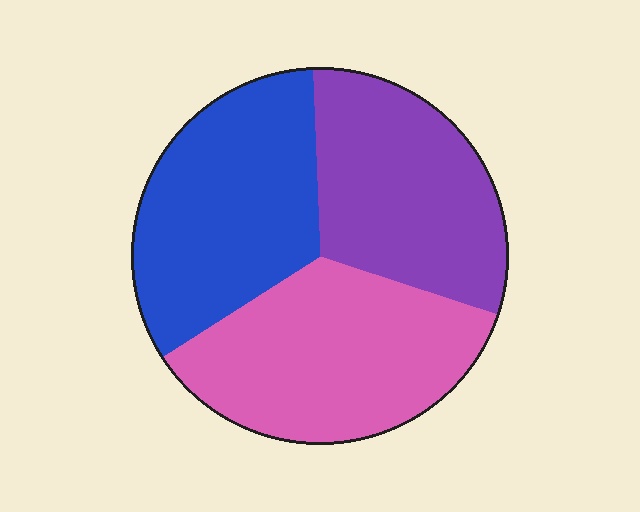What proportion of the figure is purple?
Purple covers about 30% of the figure.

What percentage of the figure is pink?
Pink takes up about three eighths (3/8) of the figure.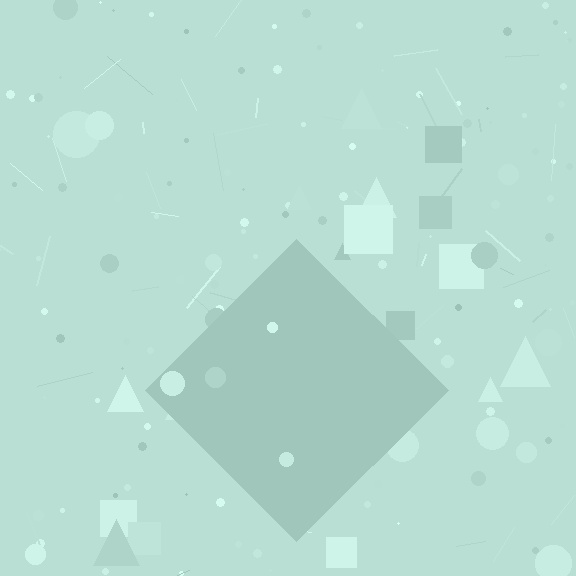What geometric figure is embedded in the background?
A diamond is embedded in the background.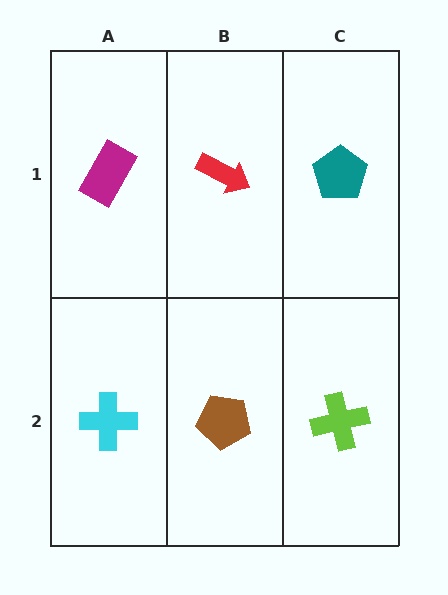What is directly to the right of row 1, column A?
A red arrow.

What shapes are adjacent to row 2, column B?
A red arrow (row 1, column B), a cyan cross (row 2, column A), a lime cross (row 2, column C).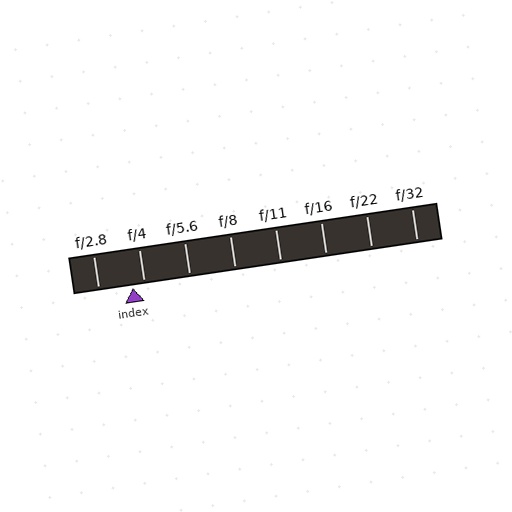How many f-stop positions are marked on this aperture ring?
There are 8 f-stop positions marked.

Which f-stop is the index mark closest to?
The index mark is closest to f/4.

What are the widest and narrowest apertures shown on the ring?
The widest aperture shown is f/2.8 and the narrowest is f/32.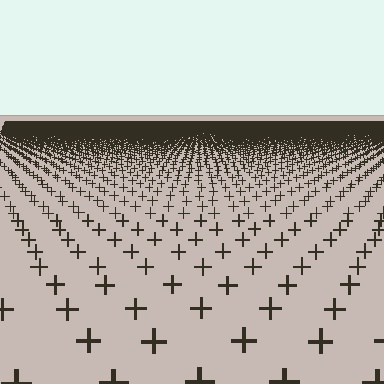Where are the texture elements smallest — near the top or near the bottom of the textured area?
Near the top.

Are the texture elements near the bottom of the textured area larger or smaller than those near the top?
Larger. Near the bottom, elements are closer to the viewer and appear at a bigger on-screen size.